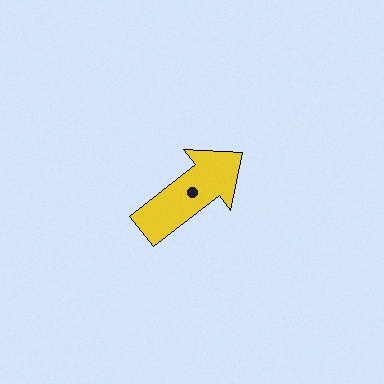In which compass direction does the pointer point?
Northeast.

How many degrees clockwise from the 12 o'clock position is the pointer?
Approximately 52 degrees.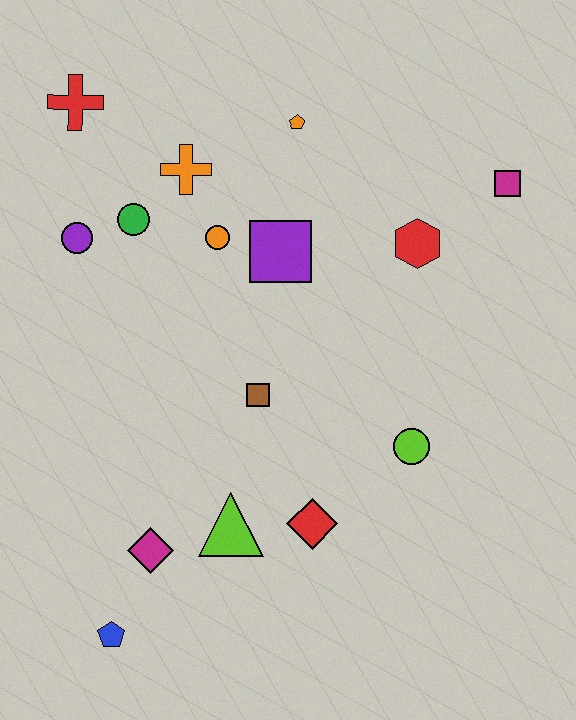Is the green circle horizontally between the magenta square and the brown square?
No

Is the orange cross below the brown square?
No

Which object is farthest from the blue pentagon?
The magenta square is farthest from the blue pentagon.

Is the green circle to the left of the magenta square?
Yes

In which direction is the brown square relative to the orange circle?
The brown square is below the orange circle.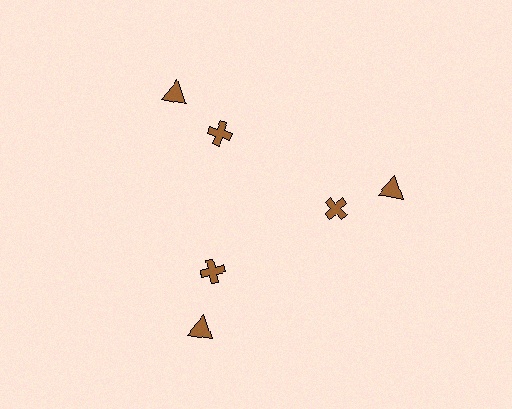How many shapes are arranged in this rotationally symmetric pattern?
There are 6 shapes, arranged in 3 groups of 2.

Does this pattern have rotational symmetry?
Yes, this pattern has 3-fold rotational symmetry. It looks the same after rotating 120 degrees around the center.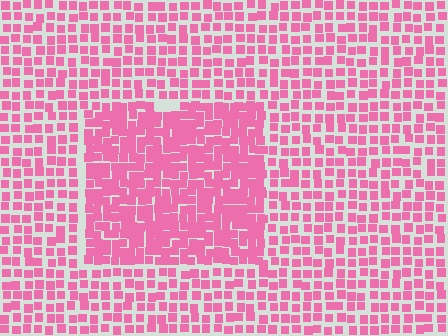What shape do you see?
I see a rectangle.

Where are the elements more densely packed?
The elements are more densely packed inside the rectangle boundary.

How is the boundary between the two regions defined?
The boundary is defined by a change in element density (approximately 1.7x ratio). All elements are the same color, size, and shape.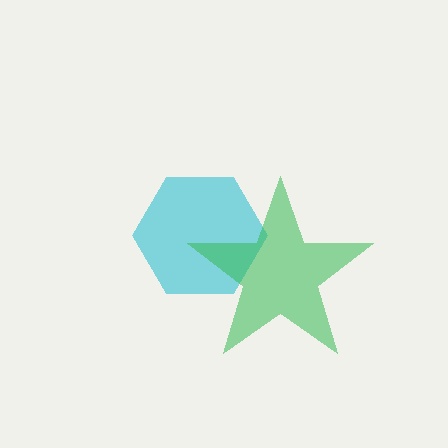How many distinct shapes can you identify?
There are 2 distinct shapes: a cyan hexagon, a green star.